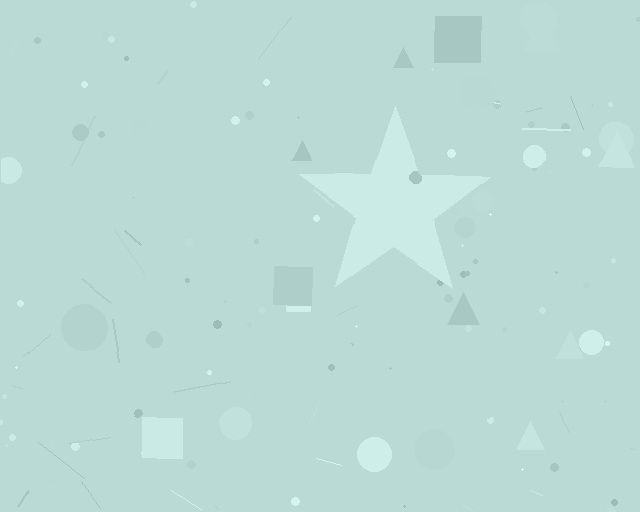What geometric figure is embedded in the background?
A star is embedded in the background.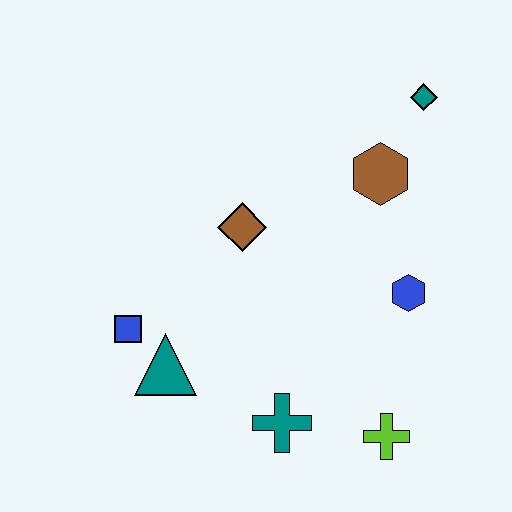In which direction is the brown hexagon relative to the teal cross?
The brown hexagon is above the teal cross.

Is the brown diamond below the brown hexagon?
Yes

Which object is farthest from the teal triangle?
The teal diamond is farthest from the teal triangle.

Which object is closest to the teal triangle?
The blue square is closest to the teal triangle.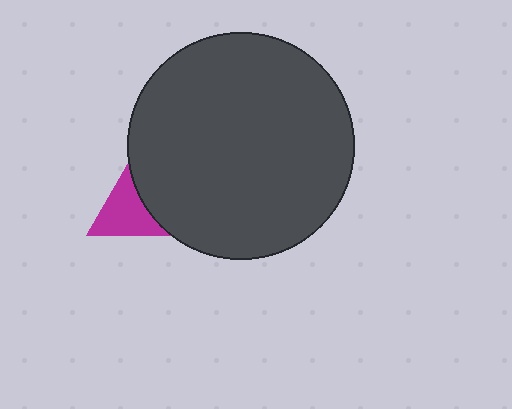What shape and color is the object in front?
The object in front is a dark gray circle.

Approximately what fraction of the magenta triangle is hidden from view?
Roughly 57% of the magenta triangle is hidden behind the dark gray circle.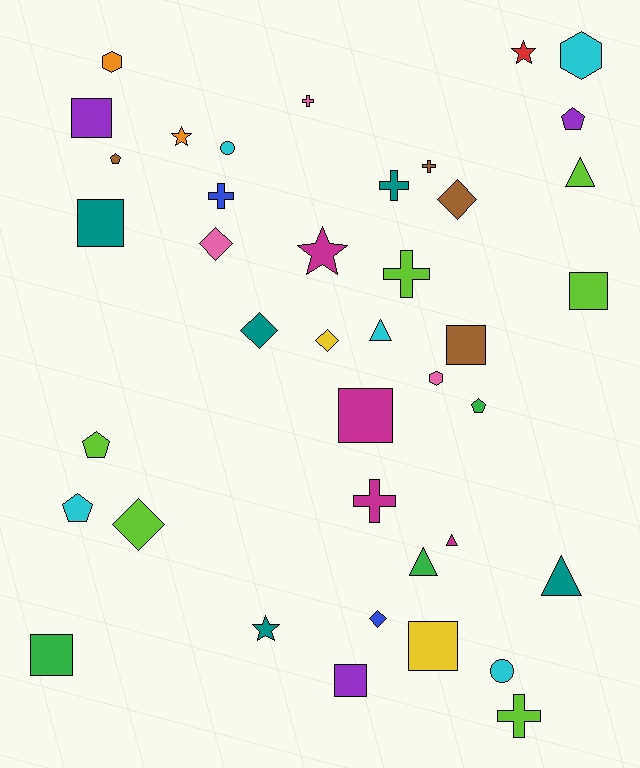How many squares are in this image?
There are 8 squares.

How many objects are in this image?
There are 40 objects.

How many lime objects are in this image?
There are 6 lime objects.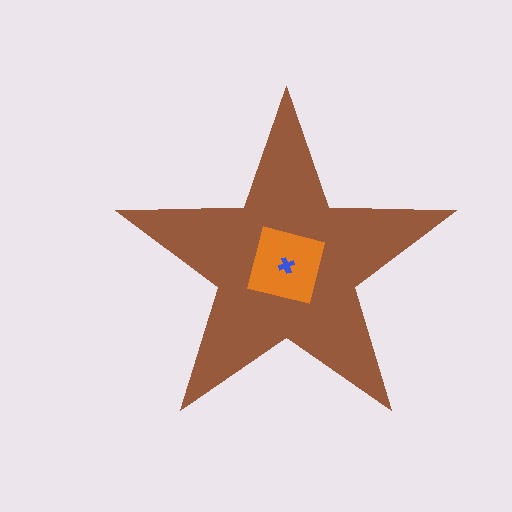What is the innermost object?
The blue cross.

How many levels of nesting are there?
3.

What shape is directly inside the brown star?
The orange square.